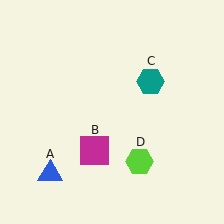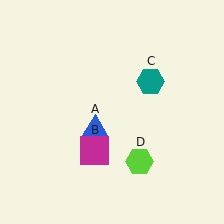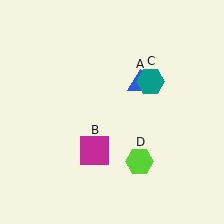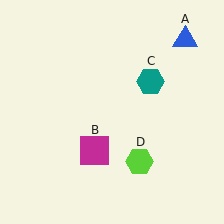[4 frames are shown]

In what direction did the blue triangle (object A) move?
The blue triangle (object A) moved up and to the right.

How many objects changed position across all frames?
1 object changed position: blue triangle (object A).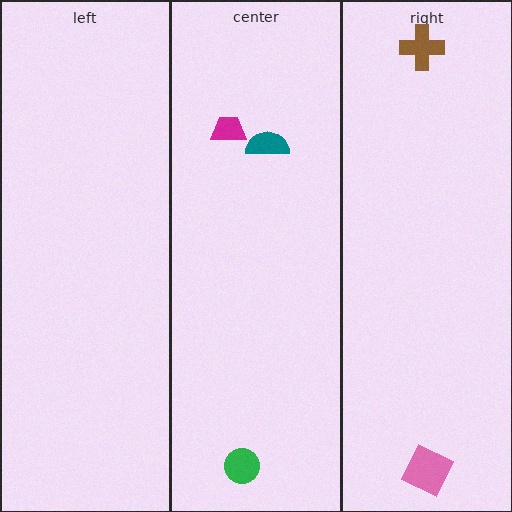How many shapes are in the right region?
2.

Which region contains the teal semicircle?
The center region.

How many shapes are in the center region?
3.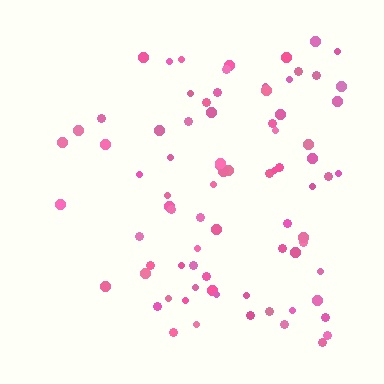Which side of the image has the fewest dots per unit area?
The left.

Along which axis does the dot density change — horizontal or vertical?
Horizontal.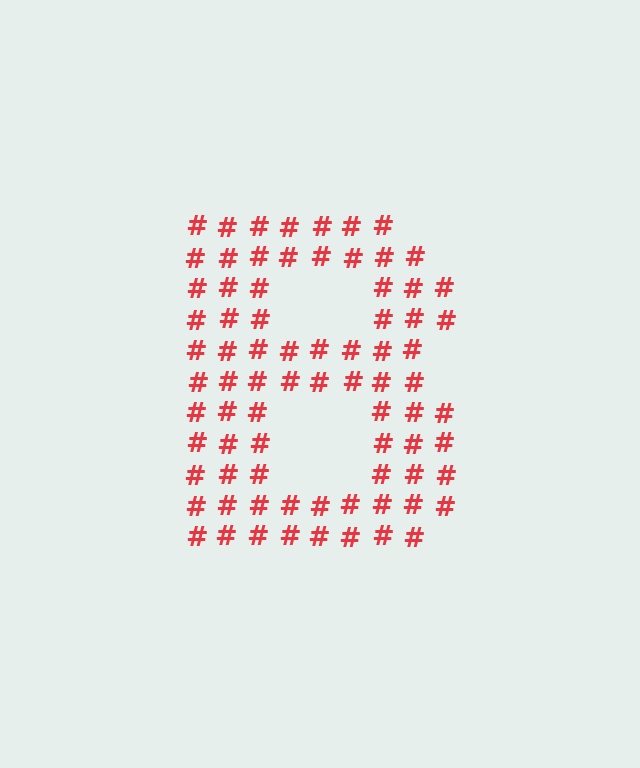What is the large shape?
The large shape is the letter B.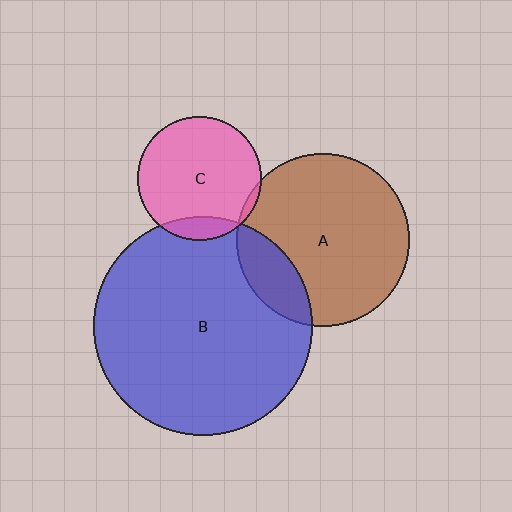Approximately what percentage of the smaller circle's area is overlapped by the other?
Approximately 5%.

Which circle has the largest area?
Circle B (blue).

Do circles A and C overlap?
Yes.